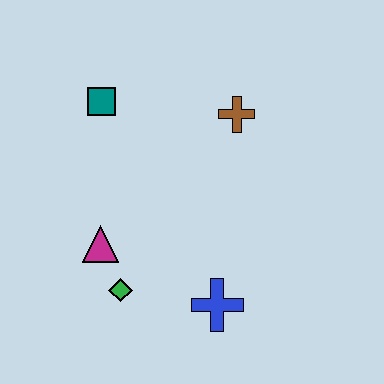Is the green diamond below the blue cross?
No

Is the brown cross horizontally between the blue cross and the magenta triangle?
No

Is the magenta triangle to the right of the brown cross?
No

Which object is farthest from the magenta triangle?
The brown cross is farthest from the magenta triangle.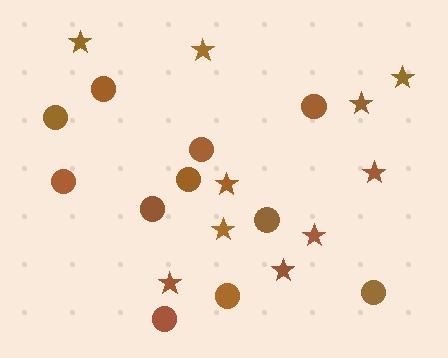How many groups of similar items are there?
There are 2 groups: one group of stars (10) and one group of circles (11).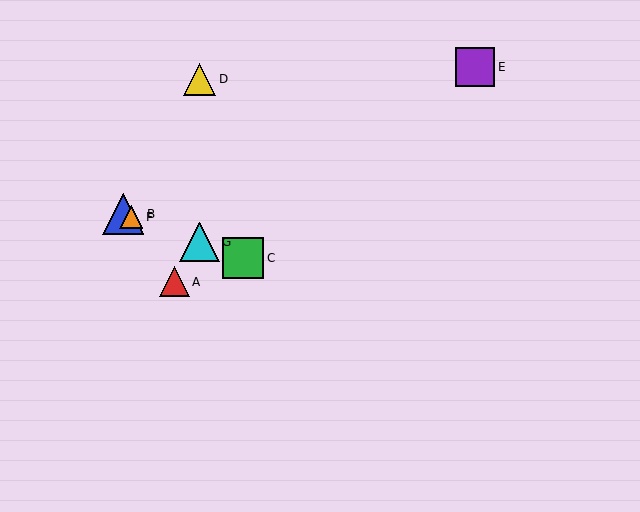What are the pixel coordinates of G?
Object G is at (199, 242).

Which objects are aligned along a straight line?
Objects B, C, F, G are aligned along a straight line.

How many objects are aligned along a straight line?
4 objects (B, C, F, G) are aligned along a straight line.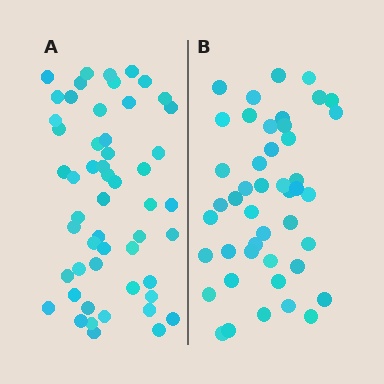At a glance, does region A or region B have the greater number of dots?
Region A (the left region) has more dots.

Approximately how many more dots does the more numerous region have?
Region A has roughly 8 or so more dots than region B.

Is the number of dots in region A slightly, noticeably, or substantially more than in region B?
Region A has only slightly more — the two regions are fairly close. The ratio is roughly 1.2 to 1.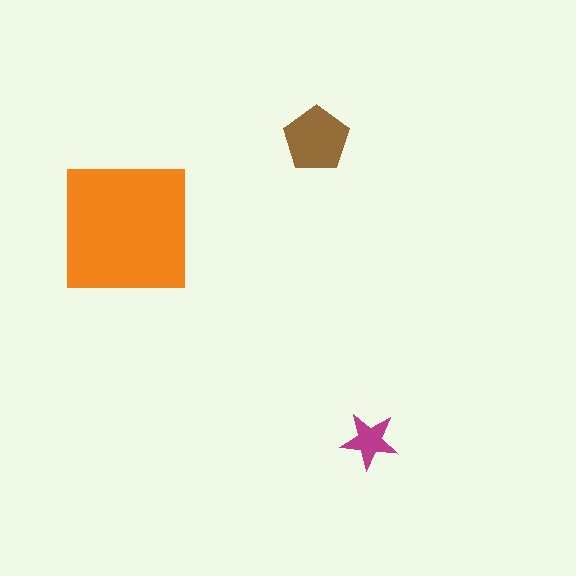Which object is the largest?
The orange square.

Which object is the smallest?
The magenta star.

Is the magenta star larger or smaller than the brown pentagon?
Smaller.